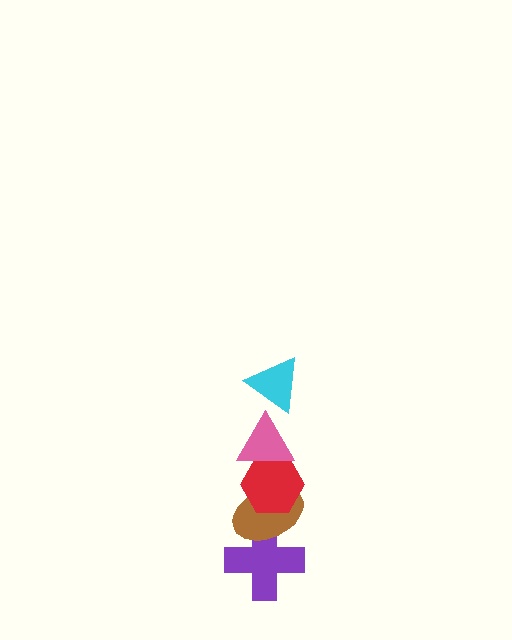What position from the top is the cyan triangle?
The cyan triangle is 1st from the top.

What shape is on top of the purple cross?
The brown ellipse is on top of the purple cross.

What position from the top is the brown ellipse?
The brown ellipse is 4th from the top.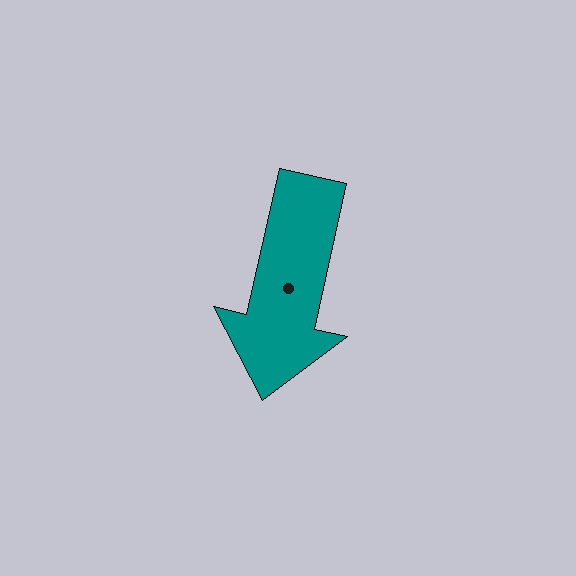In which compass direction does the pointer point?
South.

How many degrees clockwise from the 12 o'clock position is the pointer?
Approximately 193 degrees.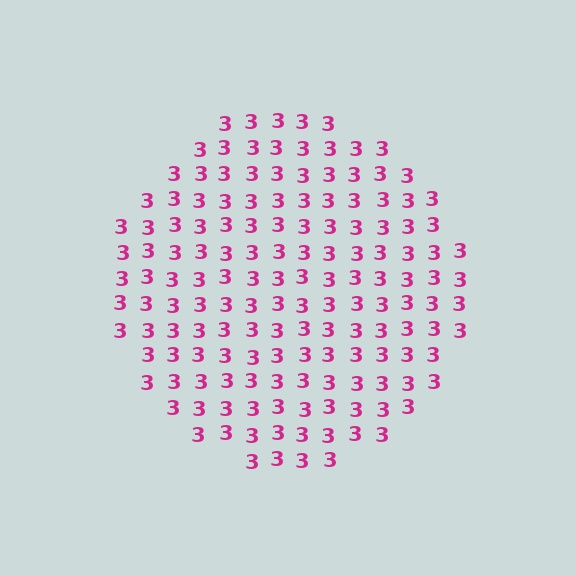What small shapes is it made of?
It is made of small digit 3's.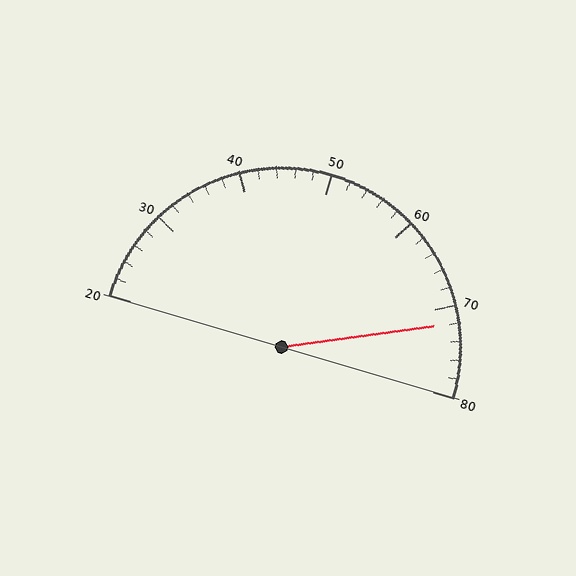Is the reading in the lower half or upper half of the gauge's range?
The reading is in the upper half of the range (20 to 80).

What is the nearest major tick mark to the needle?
The nearest major tick mark is 70.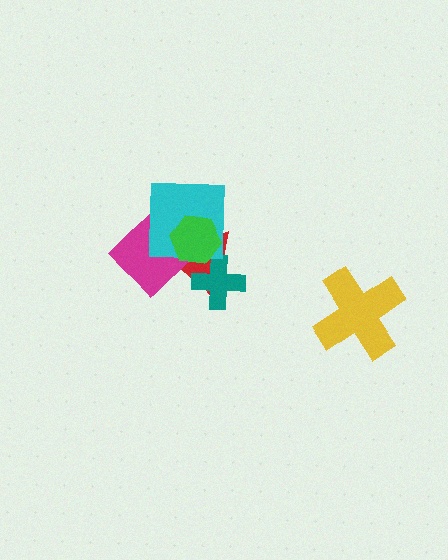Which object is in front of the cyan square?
The green hexagon is in front of the cyan square.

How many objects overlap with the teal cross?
1 object overlaps with the teal cross.